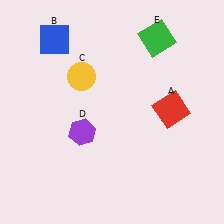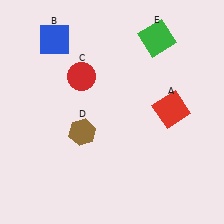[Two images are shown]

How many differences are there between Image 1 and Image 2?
There are 2 differences between the two images.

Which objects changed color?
C changed from yellow to red. D changed from purple to brown.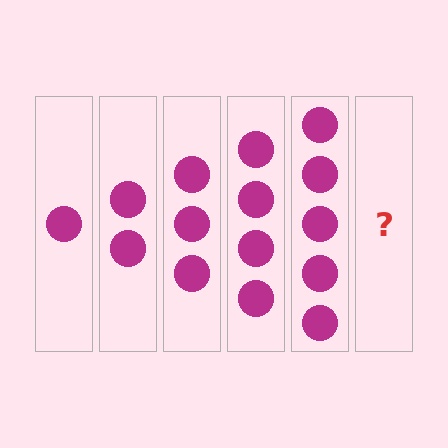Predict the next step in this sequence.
The next step is 6 circles.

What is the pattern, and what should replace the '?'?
The pattern is that each step adds one more circle. The '?' should be 6 circles.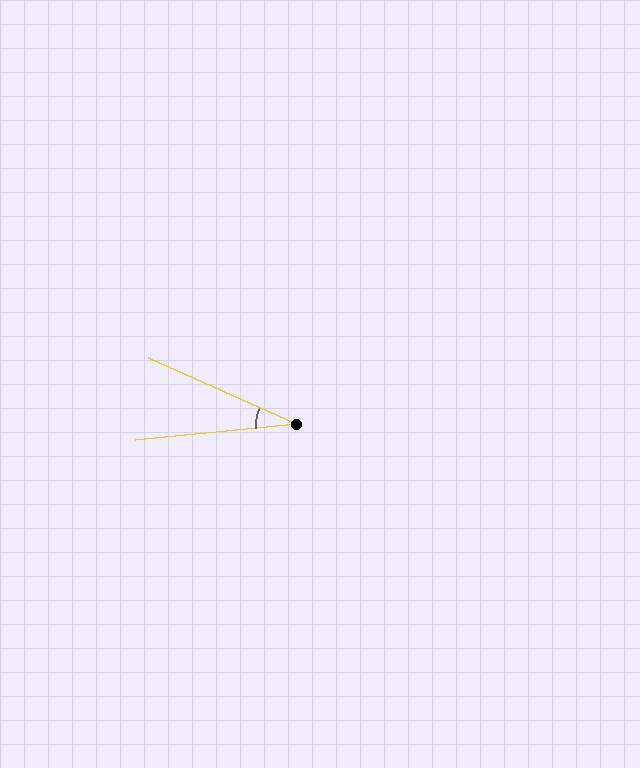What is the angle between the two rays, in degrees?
Approximately 30 degrees.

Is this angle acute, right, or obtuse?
It is acute.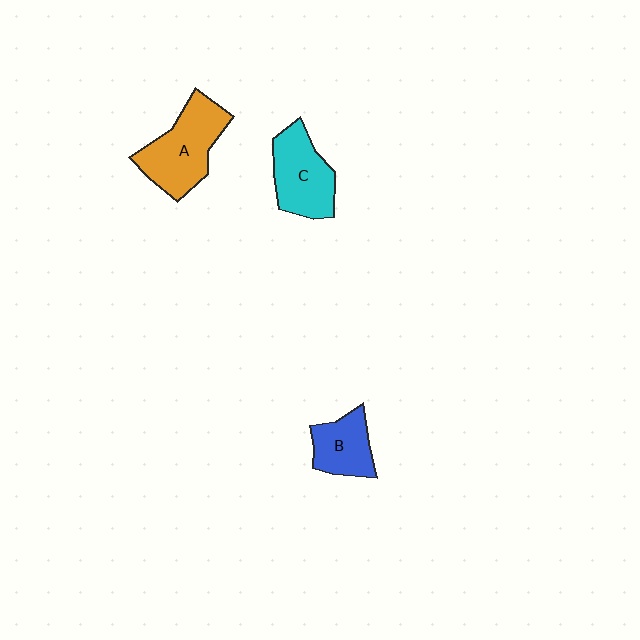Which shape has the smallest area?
Shape B (blue).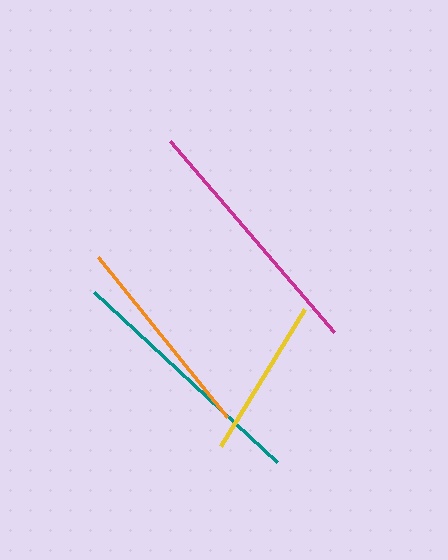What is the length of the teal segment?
The teal segment is approximately 249 pixels long.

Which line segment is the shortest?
The yellow line is the shortest at approximately 160 pixels.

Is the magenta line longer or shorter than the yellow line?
The magenta line is longer than the yellow line.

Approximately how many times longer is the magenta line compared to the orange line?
The magenta line is approximately 1.2 times the length of the orange line.